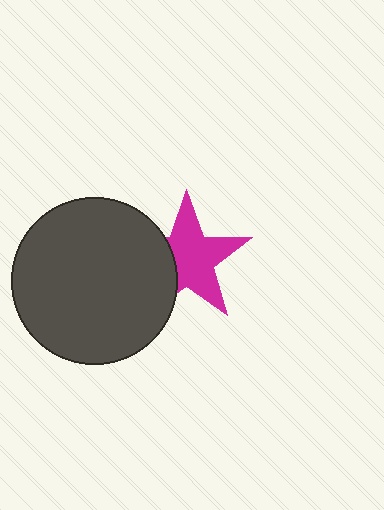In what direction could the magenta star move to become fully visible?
The magenta star could move right. That would shift it out from behind the dark gray circle entirely.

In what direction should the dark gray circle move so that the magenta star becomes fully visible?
The dark gray circle should move left. That is the shortest direction to clear the overlap and leave the magenta star fully visible.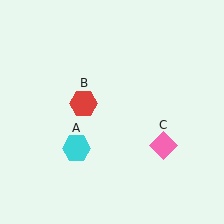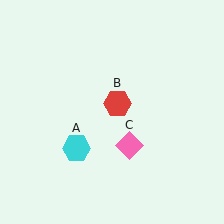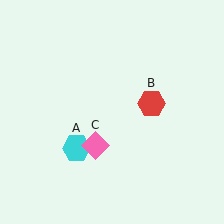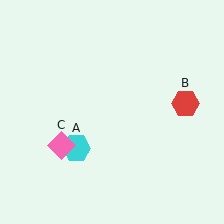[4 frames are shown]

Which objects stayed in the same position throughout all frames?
Cyan hexagon (object A) remained stationary.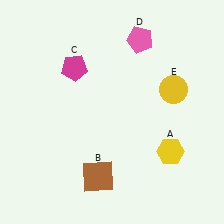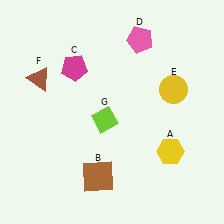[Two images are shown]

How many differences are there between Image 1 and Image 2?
There are 2 differences between the two images.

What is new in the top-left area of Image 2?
A brown triangle (F) was added in the top-left area of Image 2.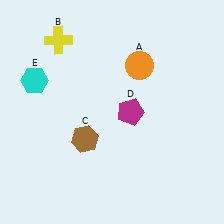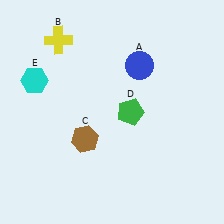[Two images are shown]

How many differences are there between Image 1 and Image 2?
There are 2 differences between the two images.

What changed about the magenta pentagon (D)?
In Image 1, D is magenta. In Image 2, it changed to green.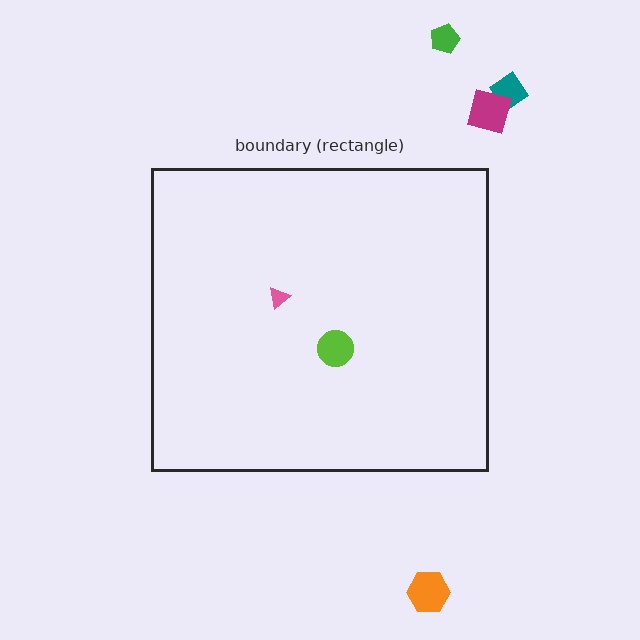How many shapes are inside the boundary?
2 inside, 4 outside.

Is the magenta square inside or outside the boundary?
Outside.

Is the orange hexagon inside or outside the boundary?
Outside.